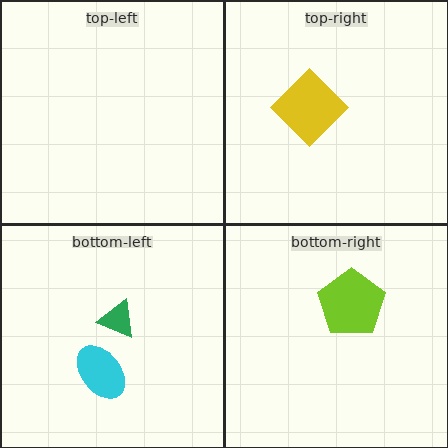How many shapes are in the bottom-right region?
1.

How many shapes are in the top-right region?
1.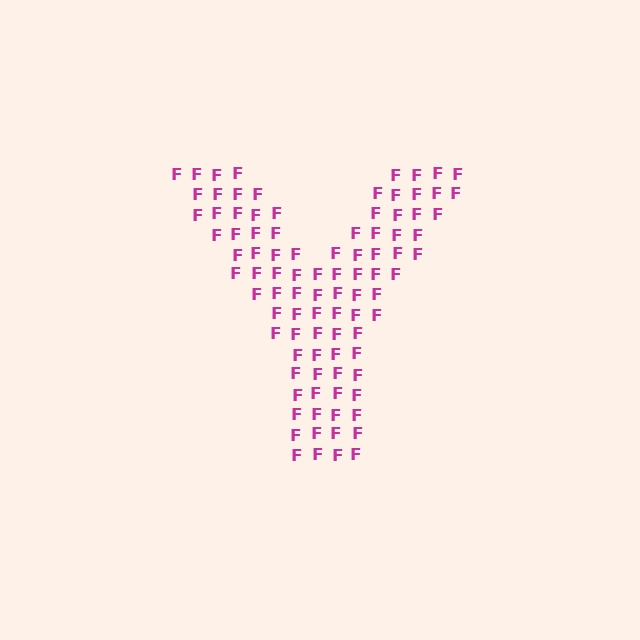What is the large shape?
The large shape is the letter Y.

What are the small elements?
The small elements are letter F's.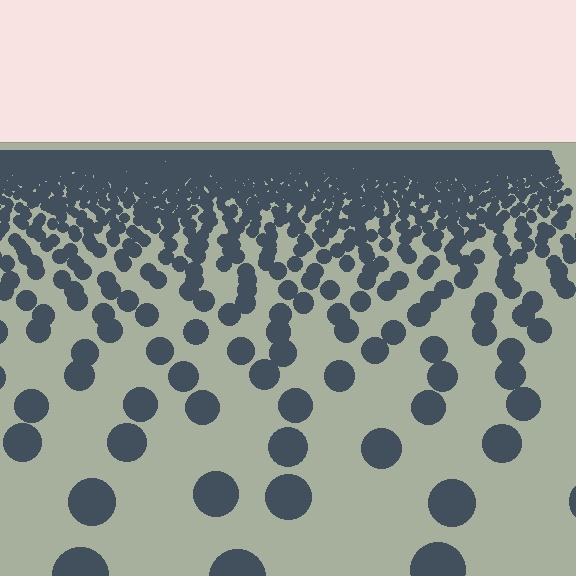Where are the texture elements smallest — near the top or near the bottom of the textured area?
Near the top.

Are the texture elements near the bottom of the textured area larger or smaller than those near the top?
Larger. Near the bottom, elements are closer to the viewer and appear at a bigger on-screen size.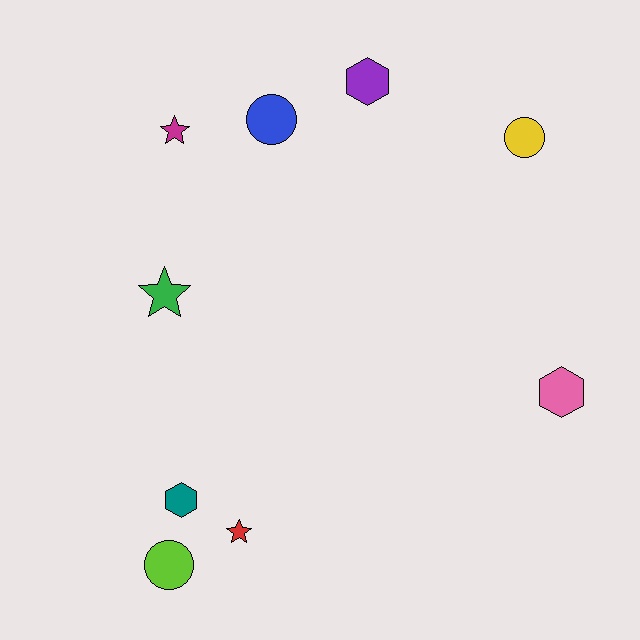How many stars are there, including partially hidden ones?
There are 3 stars.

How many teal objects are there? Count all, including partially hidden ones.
There is 1 teal object.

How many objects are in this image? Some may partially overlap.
There are 9 objects.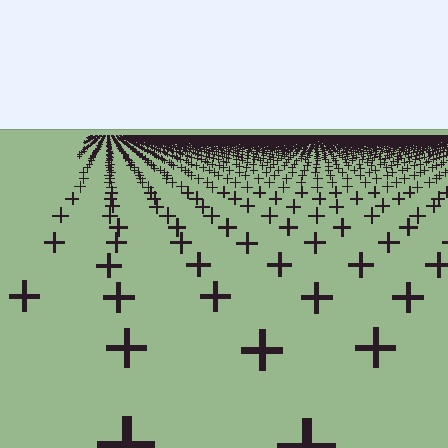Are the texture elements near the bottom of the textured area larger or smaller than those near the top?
Larger. Near the bottom, elements are closer to the viewer and appear at a bigger on-screen size.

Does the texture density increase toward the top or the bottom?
Density increases toward the top.